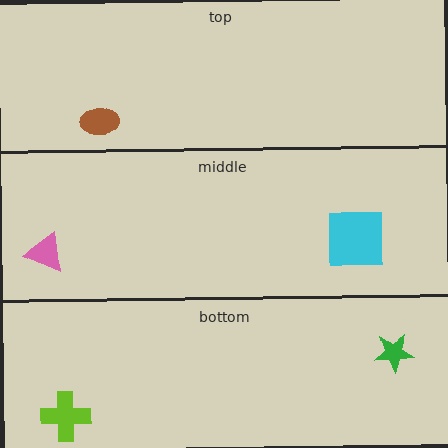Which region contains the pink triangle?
The middle region.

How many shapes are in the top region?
1.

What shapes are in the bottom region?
The green star, the lime cross.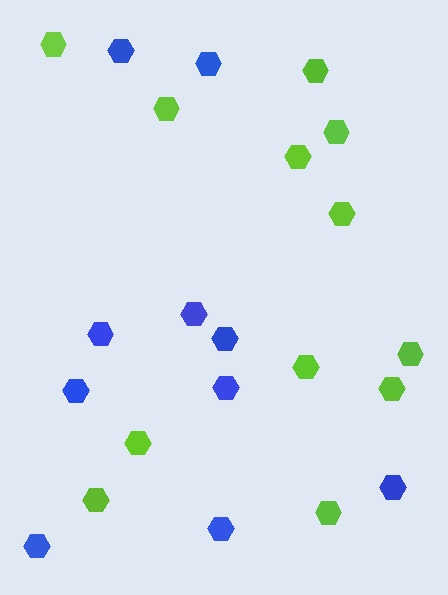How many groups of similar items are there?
There are 2 groups: one group of blue hexagons (10) and one group of lime hexagons (12).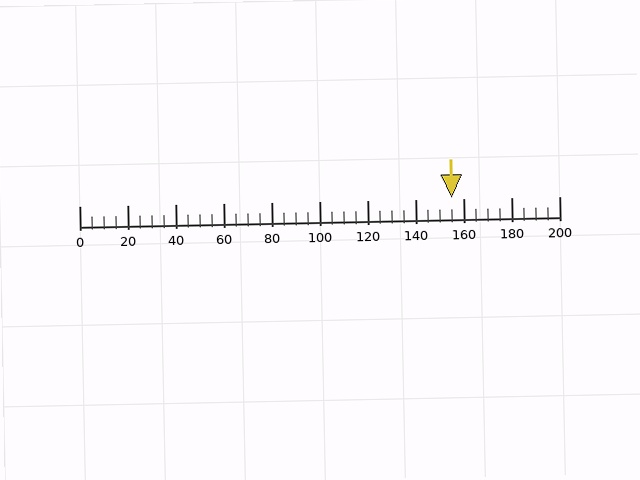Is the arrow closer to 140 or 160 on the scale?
The arrow is closer to 160.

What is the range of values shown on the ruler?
The ruler shows values from 0 to 200.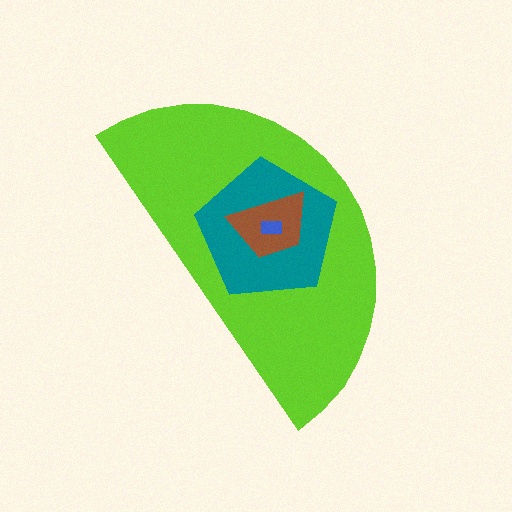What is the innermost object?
The blue rectangle.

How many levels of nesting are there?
4.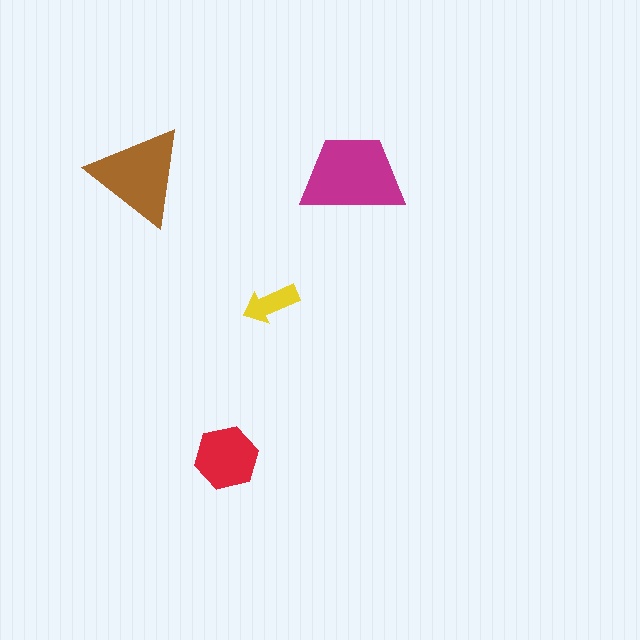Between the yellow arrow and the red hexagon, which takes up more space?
The red hexagon.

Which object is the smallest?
The yellow arrow.